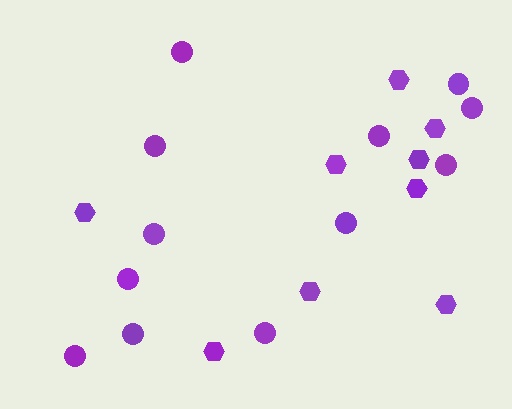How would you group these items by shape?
There are 2 groups: one group of hexagons (9) and one group of circles (12).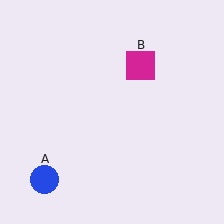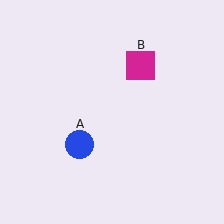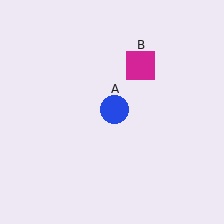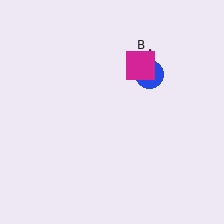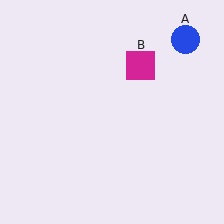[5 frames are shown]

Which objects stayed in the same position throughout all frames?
Magenta square (object B) remained stationary.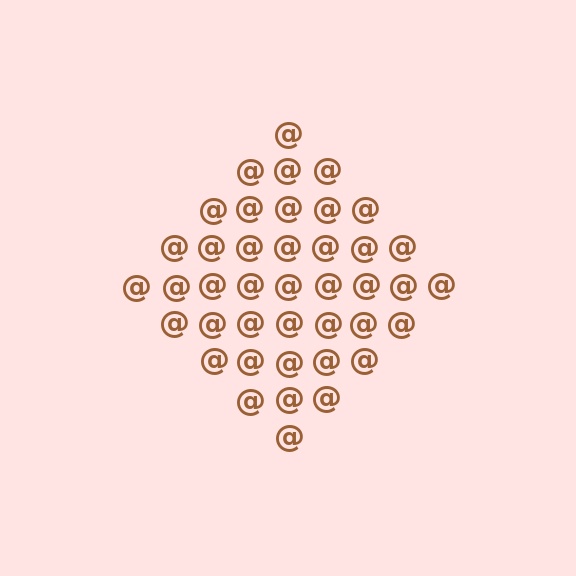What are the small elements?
The small elements are at signs.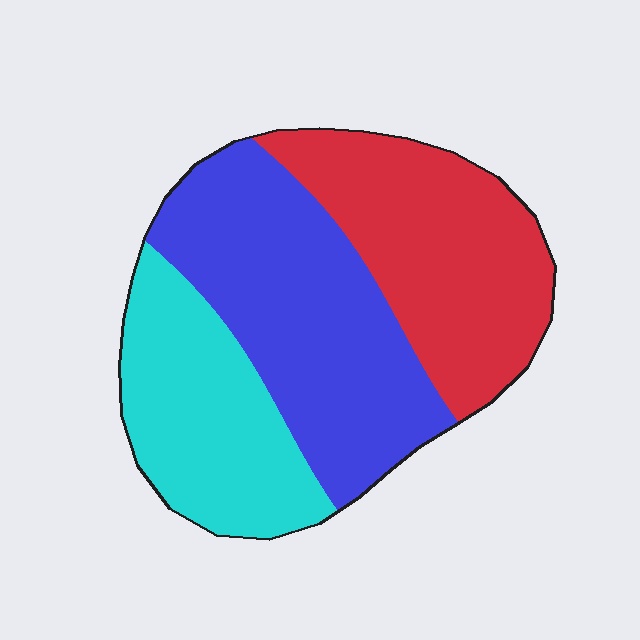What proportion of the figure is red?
Red takes up about one third (1/3) of the figure.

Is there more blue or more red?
Blue.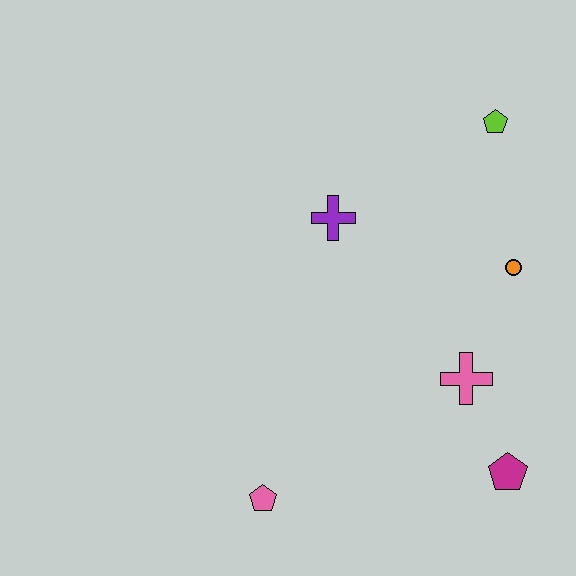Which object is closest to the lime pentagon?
The orange circle is closest to the lime pentagon.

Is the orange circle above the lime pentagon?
No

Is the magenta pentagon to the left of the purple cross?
No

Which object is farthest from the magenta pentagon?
The lime pentagon is farthest from the magenta pentagon.